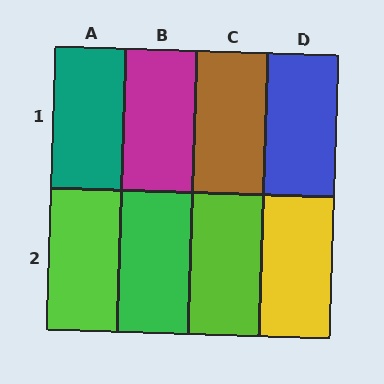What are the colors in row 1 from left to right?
Teal, magenta, brown, blue.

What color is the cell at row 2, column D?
Yellow.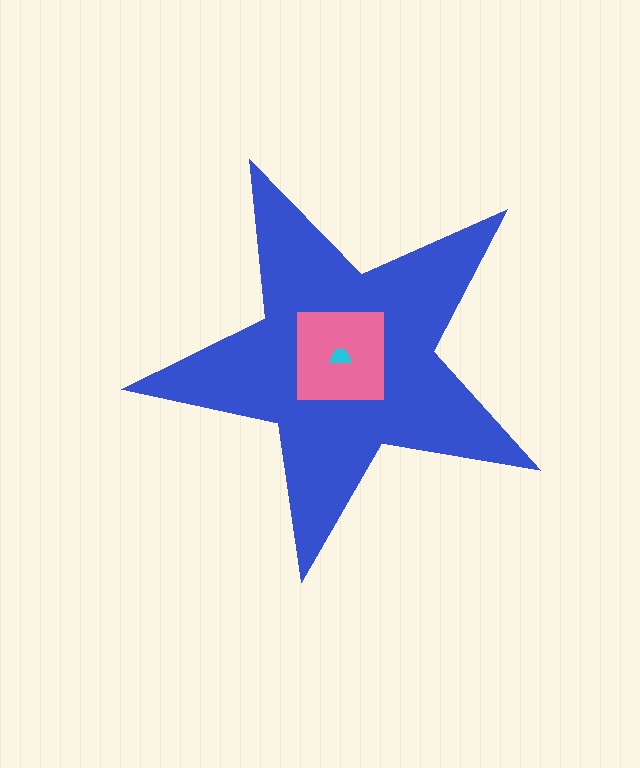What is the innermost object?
The cyan trapezoid.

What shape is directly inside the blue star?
The pink square.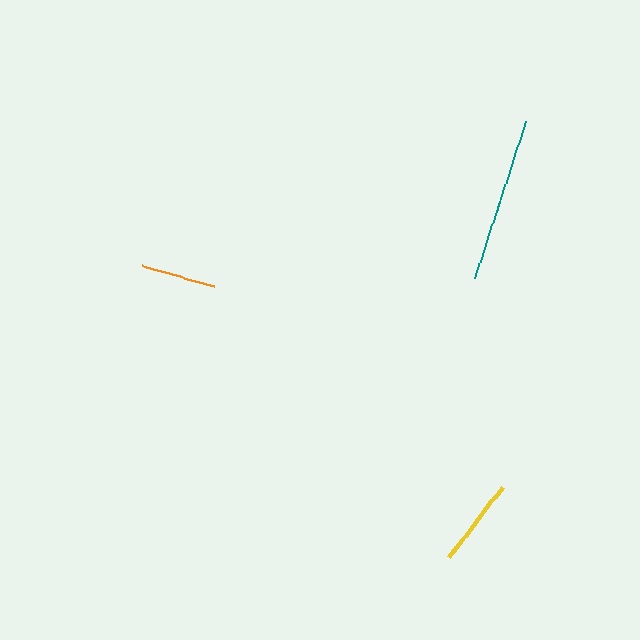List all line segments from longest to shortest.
From longest to shortest: teal, yellow, orange.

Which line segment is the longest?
The teal line is the longest at approximately 165 pixels.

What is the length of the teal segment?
The teal segment is approximately 165 pixels long.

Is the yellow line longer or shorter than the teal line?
The teal line is longer than the yellow line.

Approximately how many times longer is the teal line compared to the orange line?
The teal line is approximately 2.2 times the length of the orange line.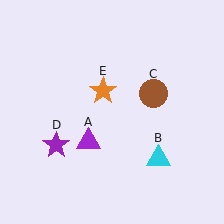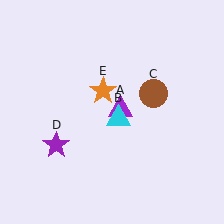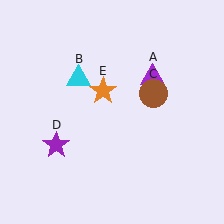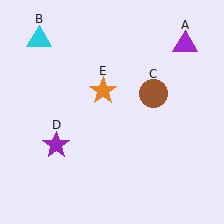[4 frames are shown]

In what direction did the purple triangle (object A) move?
The purple triangle (object A) moved up and to the right.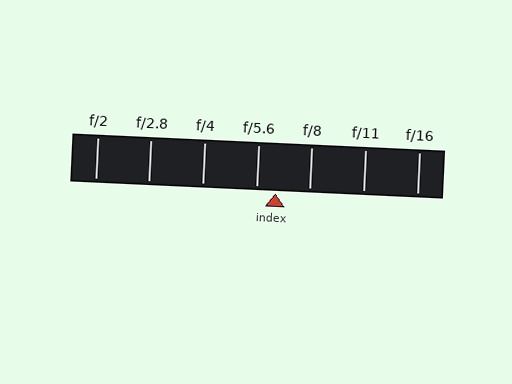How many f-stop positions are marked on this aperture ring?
There are 7 f-stop positions marked.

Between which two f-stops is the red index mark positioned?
The index mark is between f/5.6 and f/8.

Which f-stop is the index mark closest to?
The index mark is closest to f/5.6.